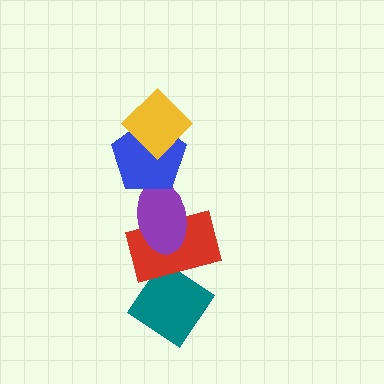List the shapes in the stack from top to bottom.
From top to bottom: the yellow diamond, the blue pentagon, the purple ellipse, the red rectangle, the teal diamond.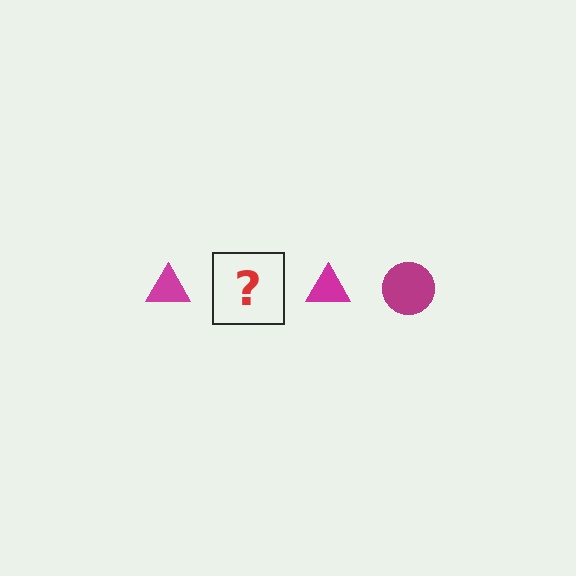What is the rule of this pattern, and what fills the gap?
The rule is that the pattern cycles through triangle, circle shapes in magenta. The gap should be filled with a magenta circle.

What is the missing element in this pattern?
The missing element is a magenta circle.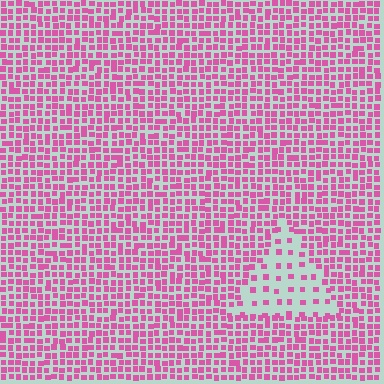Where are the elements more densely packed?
The elements are more densely packed outside the triangle boundary.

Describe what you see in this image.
The image contains small pink elements arranged at two different densities. A triangle-shaped region is visible where the elements are less densely packed than the surrounding area.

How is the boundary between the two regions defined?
The boundary is defined by a change in element density (approximately 2.8x ratio). All elements are the same color, size, and shape.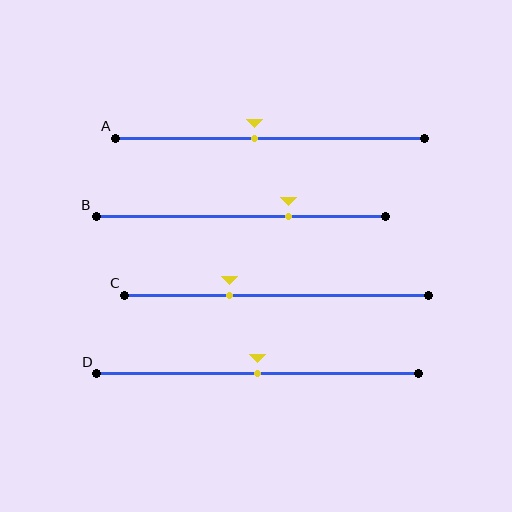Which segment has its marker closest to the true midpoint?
Segment D has its marker closest to the true midpoint.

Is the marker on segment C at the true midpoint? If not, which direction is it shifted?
No, the marker on segment C is shifted to the left by about 15% of the segment length.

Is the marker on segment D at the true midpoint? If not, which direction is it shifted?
Yes, the marker on segment D is at the true midpoint.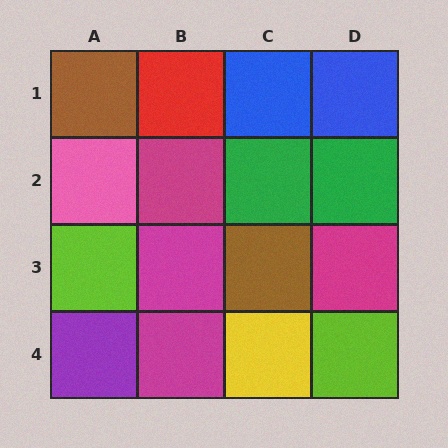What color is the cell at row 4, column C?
Yellow.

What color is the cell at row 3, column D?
Magenta.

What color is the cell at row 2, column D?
Green.